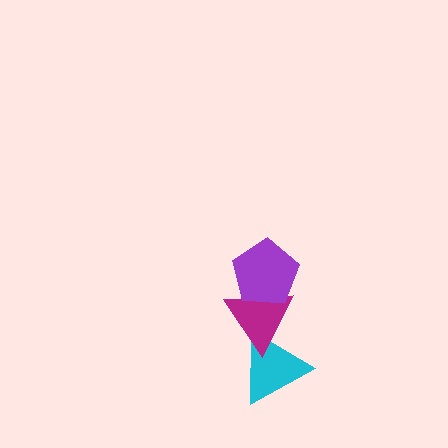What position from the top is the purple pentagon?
The purple pentagon is 1st from the top.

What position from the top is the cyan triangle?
The cyan triangle is 3rd from the top.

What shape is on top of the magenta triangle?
The purple pentagon is on top of the magenta triangle.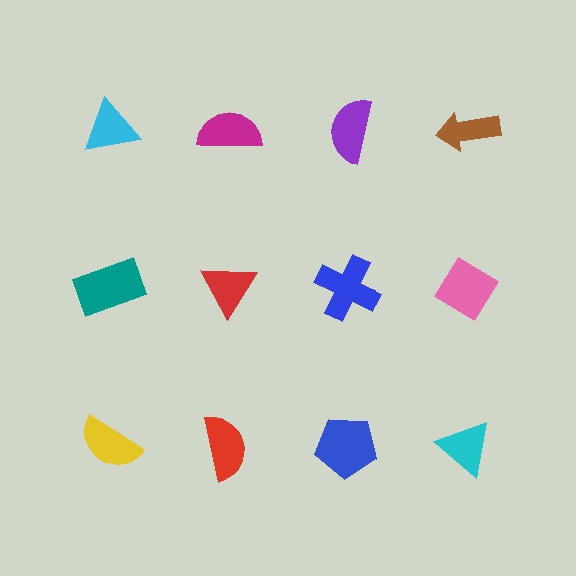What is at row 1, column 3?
A purple semicircle.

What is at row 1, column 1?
A cyan triangle.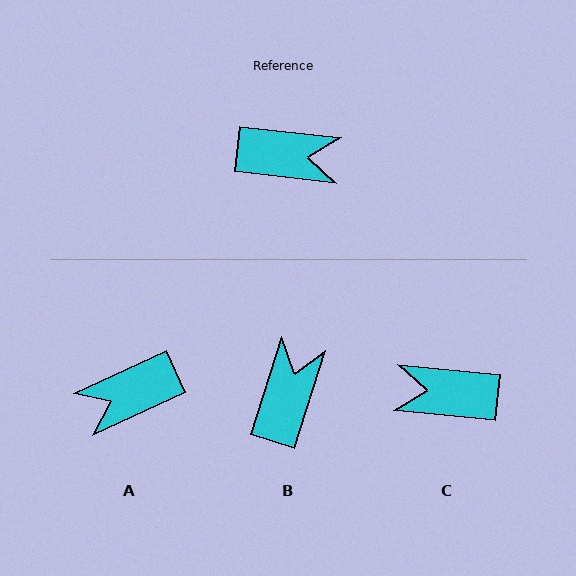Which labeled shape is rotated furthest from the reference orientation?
C, about 179 degrees away.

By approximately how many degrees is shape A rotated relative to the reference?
Approximately 149 degrees clockwise.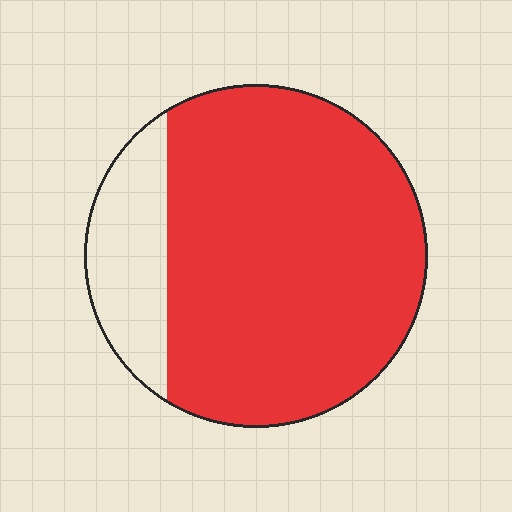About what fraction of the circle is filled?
About four fifths (4/5).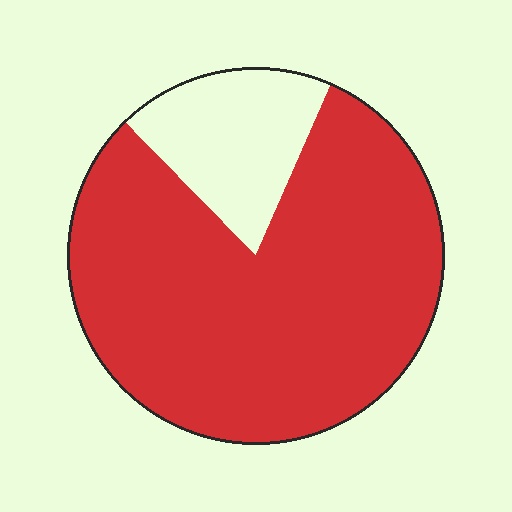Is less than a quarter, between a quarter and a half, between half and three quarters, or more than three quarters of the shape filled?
More than three quarters.